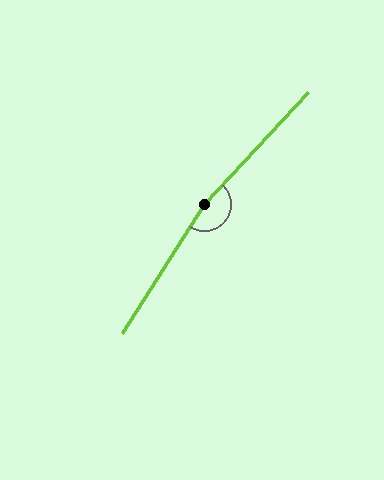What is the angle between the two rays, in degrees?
Approximately 169 degrees.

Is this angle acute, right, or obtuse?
It is obtuse.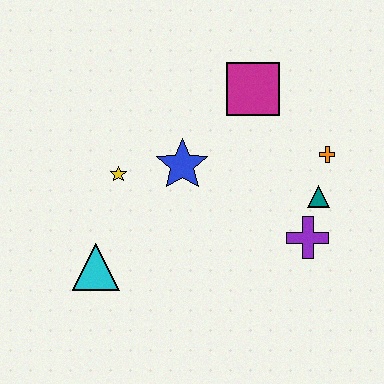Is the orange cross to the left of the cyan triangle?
No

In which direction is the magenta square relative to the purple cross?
The magenta square is above the purple cross.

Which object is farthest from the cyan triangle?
The orange cross is farthest from the cyan triangle.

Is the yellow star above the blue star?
No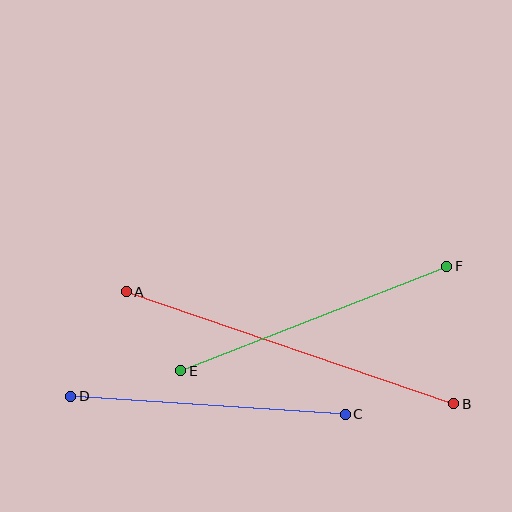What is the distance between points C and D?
The distance is approximately 275 pixels.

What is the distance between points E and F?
The distance is approximately 286 pixels.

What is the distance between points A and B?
The distance is approximately 346 pixels.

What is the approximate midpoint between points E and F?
The midpoint is at approximately (314, 318) pixels.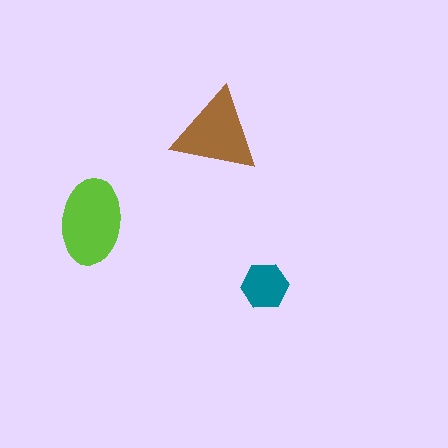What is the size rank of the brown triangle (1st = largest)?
2nd.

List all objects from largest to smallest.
The lime ellipse, the brown triangle, the teal hexagon.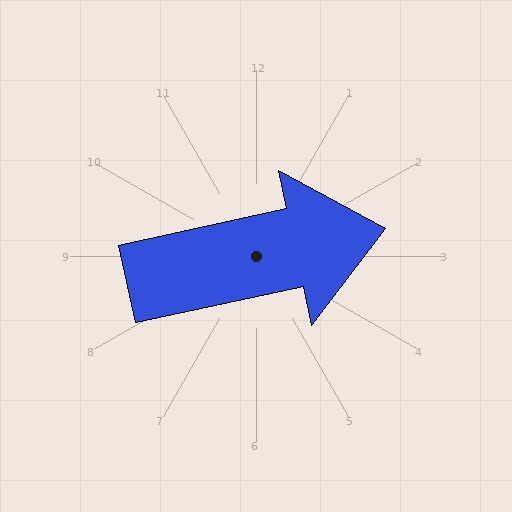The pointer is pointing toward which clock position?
Roughly 3 o'clock.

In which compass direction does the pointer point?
East.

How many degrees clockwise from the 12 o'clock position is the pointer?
Approximately 78 degrees.